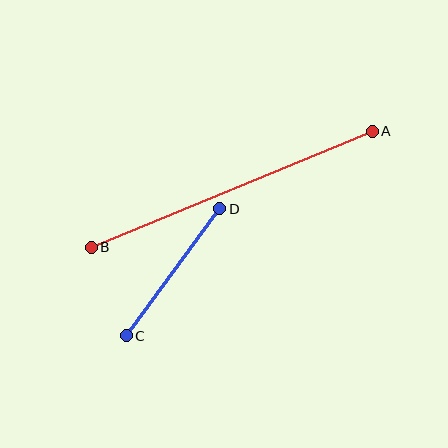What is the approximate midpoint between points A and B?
The midpoint is at approximately (232, 189) pixels.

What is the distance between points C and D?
The distance is approximately 158 pixels.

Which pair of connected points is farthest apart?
Points A and B are farthest apart.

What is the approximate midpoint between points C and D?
The midpoint is at approximately (173, 272) pixels.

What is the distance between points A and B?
The distance is approximately 304 pixels.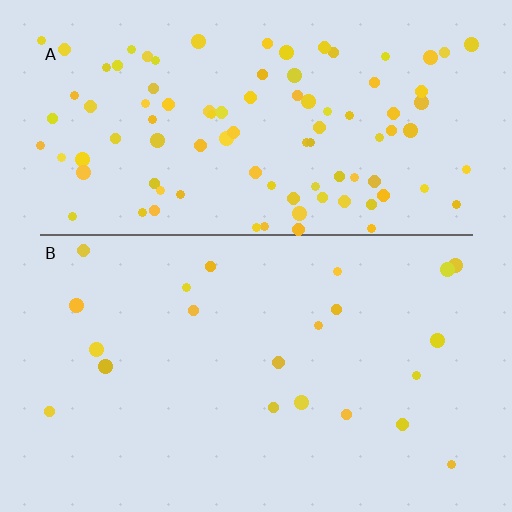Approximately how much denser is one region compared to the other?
Approximately 4.6× — region A over region B.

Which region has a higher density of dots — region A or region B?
A (the top).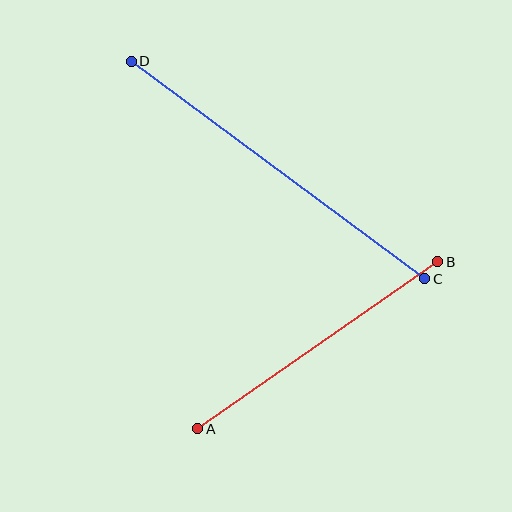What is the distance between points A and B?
The distance is approximately 292 pixels.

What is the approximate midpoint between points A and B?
The midpoint is at approximately (318, 345) pixels.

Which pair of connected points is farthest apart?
Points C and D are farthest apart.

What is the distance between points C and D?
The distance is approximately 365 pixels.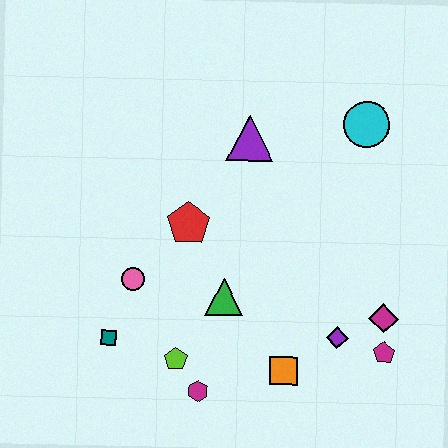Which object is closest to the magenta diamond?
The magenta pentagon is closest to the magenta diamond.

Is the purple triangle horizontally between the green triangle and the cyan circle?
Yes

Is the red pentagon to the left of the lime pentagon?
No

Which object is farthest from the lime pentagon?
The cyan circle is farthest from the lime pentagon.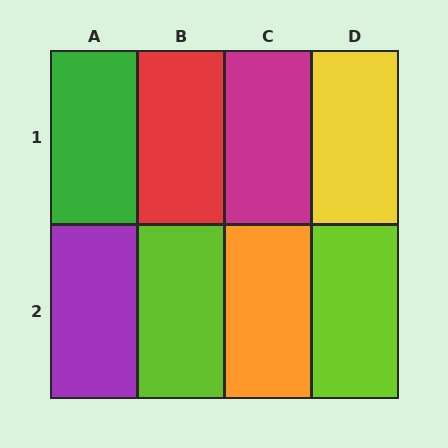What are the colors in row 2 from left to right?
Purple, lime, orange, lime.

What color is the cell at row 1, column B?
Red.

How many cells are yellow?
1 cell is yellow.